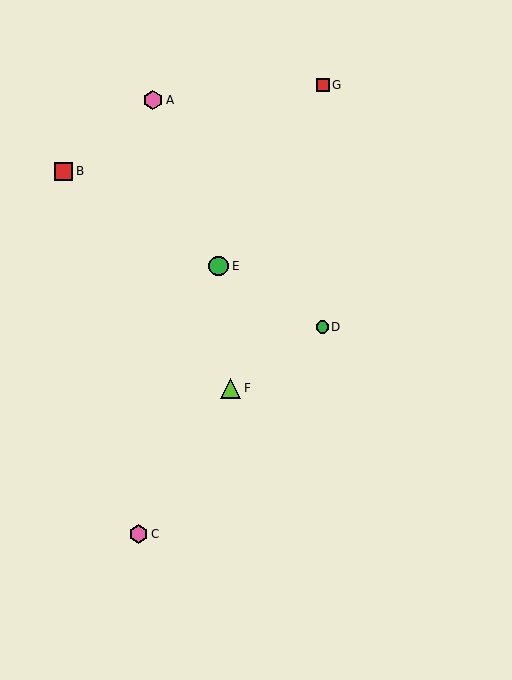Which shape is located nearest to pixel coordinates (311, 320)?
The green circle (labeled D) at (322, 327) is nearest to that location.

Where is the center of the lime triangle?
The center of the lime triangle is at (231, 388).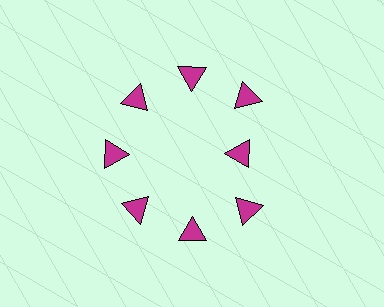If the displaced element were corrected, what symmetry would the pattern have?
It would have 8-fold rotational symmetry — the pattern would map onto itself every 45 degrees.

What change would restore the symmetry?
The symmetry would be restored by moving it outward, back onto the ring so that all 8 triangles sit at equal angles and equal distance from the center.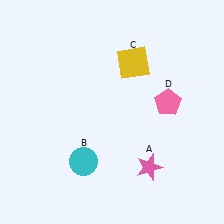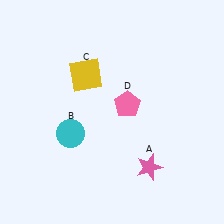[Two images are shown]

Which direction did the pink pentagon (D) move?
The pink pentagon (D) moved left.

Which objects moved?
The objects that moved are: the cyan circle (B), the yellow square (C), the pink pentagon (D).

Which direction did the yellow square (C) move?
The yellow square (C) moved left.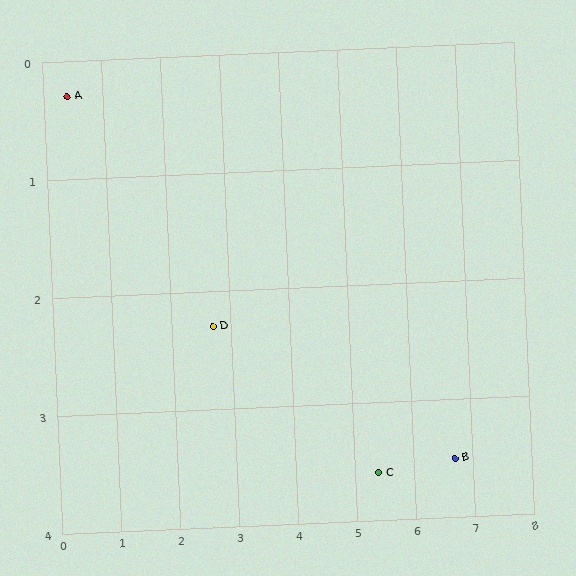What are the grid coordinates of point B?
Point B is at approximately (6.7, 3.5).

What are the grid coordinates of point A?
Point A is at approximately (0.4, 0.3).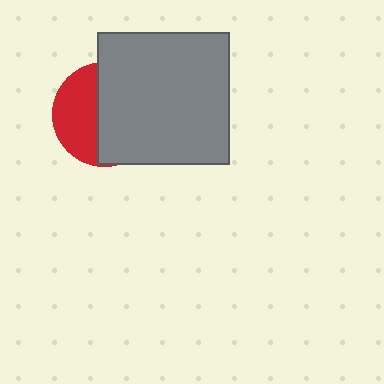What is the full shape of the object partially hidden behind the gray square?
The partially hidden object is a red circle.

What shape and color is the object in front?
The object in front is a gray square.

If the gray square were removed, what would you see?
You would see the complete red circle.